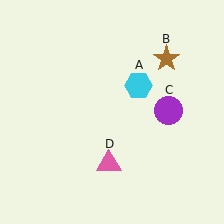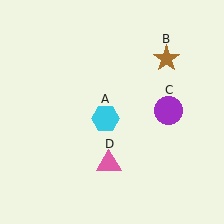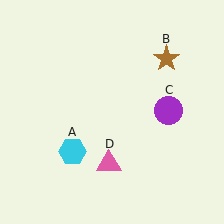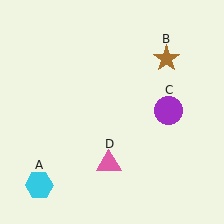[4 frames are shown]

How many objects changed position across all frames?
1 object changed position: cyan hexagon (object A).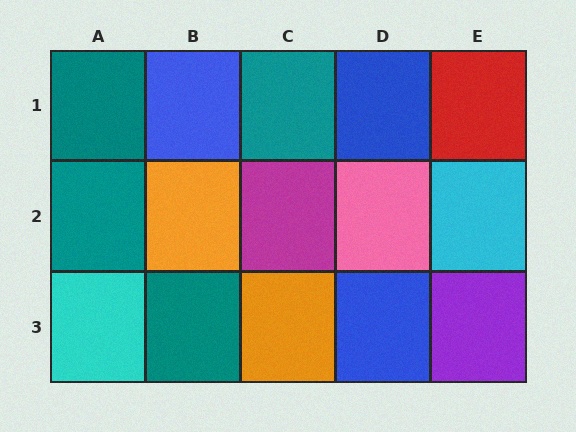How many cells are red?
1 cell is red.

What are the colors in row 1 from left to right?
Teal, blue, teal, blue, red.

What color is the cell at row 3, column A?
Cyan.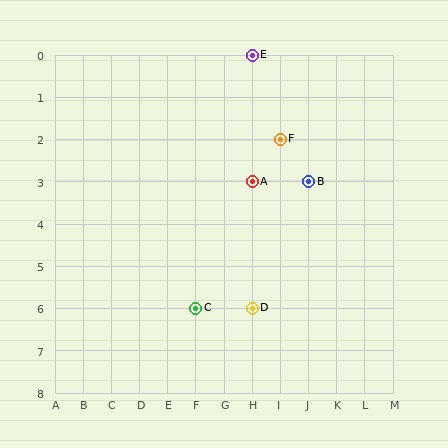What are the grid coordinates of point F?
Point F is at grid coordinates (I, 2).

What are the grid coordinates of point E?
Point E is at grid coordinates (H, 0).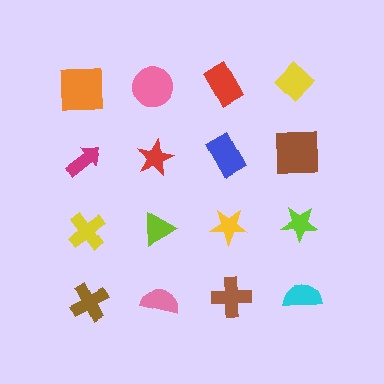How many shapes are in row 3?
4 shapes.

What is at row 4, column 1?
A brown cross.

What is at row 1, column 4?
A yellow diamond.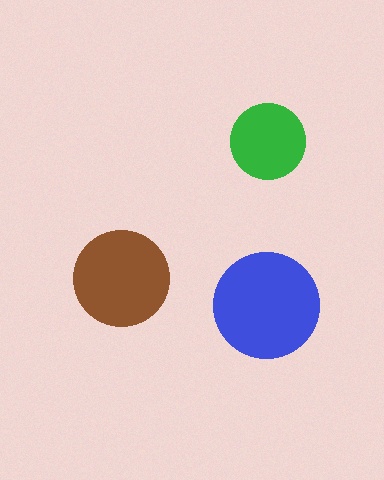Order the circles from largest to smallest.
the blue one, the brown one, the green one.